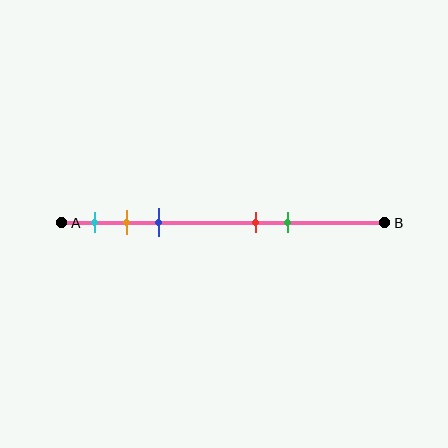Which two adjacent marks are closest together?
The orange and blue marks are the closest adjacent pair.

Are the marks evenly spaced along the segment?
No, the marks are not evenly spaced.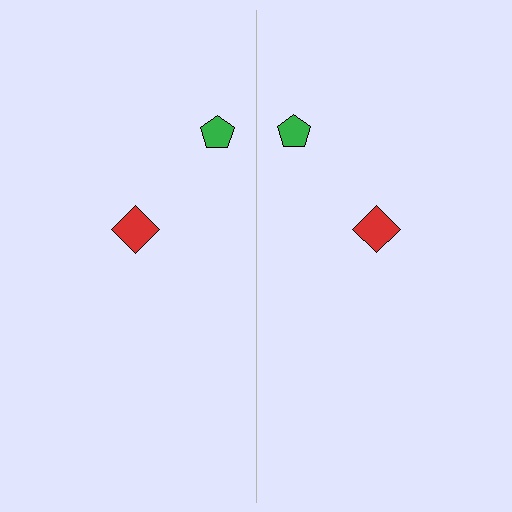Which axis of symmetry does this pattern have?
The pattern has a vertical axis of symmetry running through the center of the image.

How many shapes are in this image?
There are 4 shapes in this image.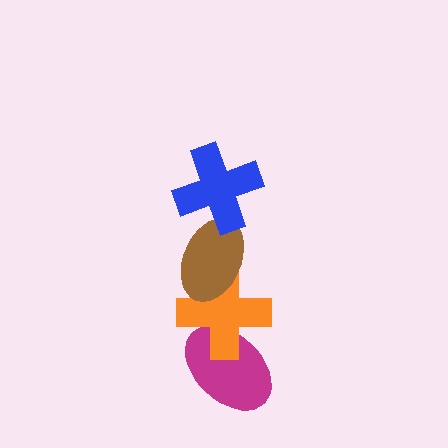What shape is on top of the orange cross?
The brown ellipse is on top of the orange cross.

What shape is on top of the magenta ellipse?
The orange cross is on top of the magenta ellipse.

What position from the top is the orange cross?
The orange cross is 3rd from the top.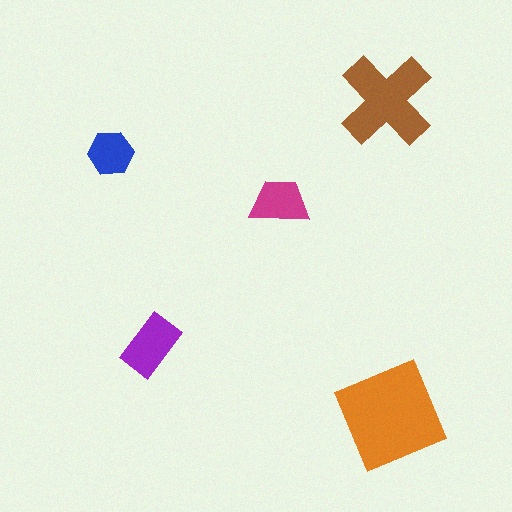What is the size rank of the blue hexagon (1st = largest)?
5th.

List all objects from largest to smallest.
The orange square, the brown cross, the purple rectangle, the magenta trapezoid, the blue hexagon.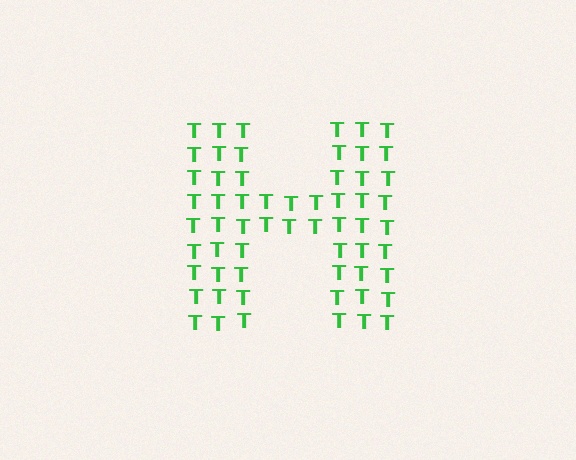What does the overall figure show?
The overall figure shows the letter H.